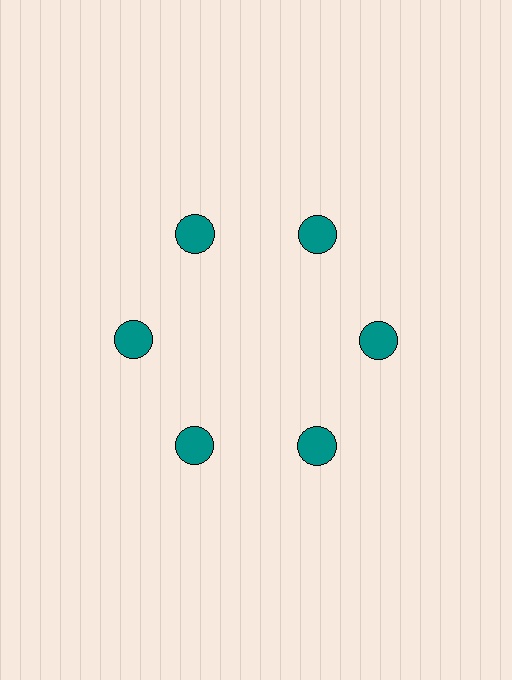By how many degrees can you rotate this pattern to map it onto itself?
The pattern maps onto itself every 60 degrees of rotation.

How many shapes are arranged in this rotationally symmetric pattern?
There are 6 shapes, arranged in 6 groups of 1.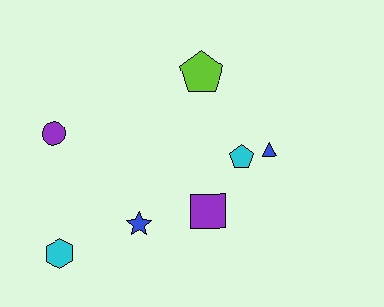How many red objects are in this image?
There are no red objects.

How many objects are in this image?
There are 7 objects.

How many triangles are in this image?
There is 1 triangle.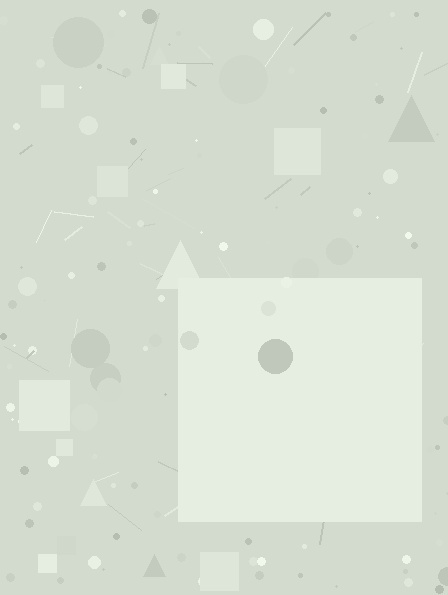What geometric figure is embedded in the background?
A square is embedded in the background.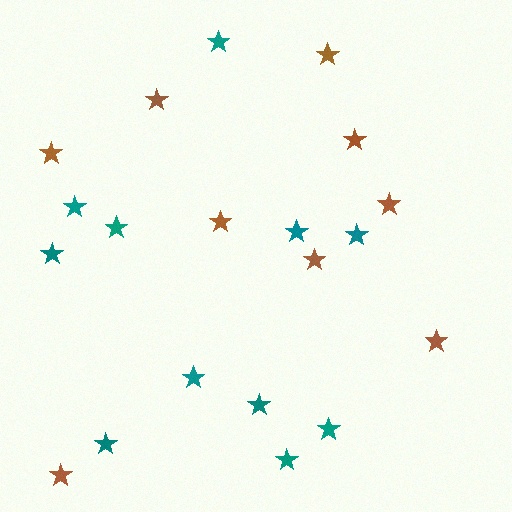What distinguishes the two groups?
There are 2 groups: one group of teal stars (11) and one group of brown stars (9).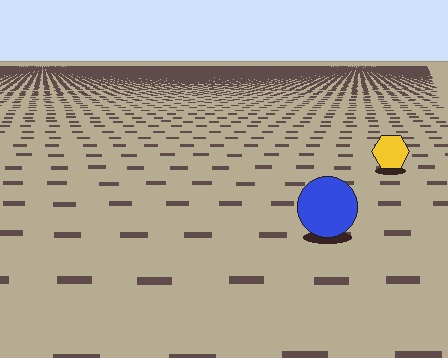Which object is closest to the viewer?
The blue circle is closest. The texture marks near it are larger and more spread out.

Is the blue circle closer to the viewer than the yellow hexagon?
Yes. The blue circle is closer — you can tell from the texture gradient: the ground texture is coarser near it.